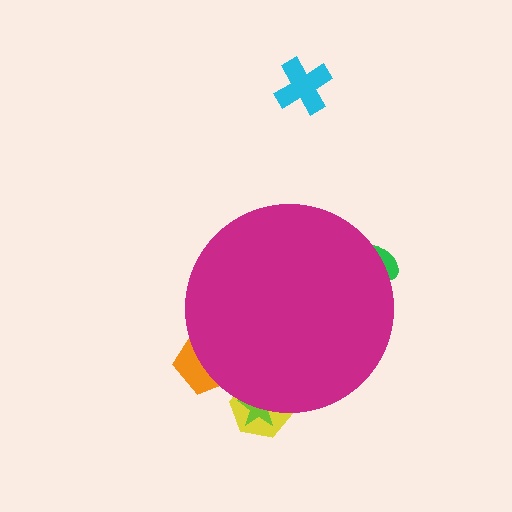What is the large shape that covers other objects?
A magenta circle.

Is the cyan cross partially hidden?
No, the cyan cross is fully visible.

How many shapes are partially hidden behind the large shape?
4 shapes are partially hidden.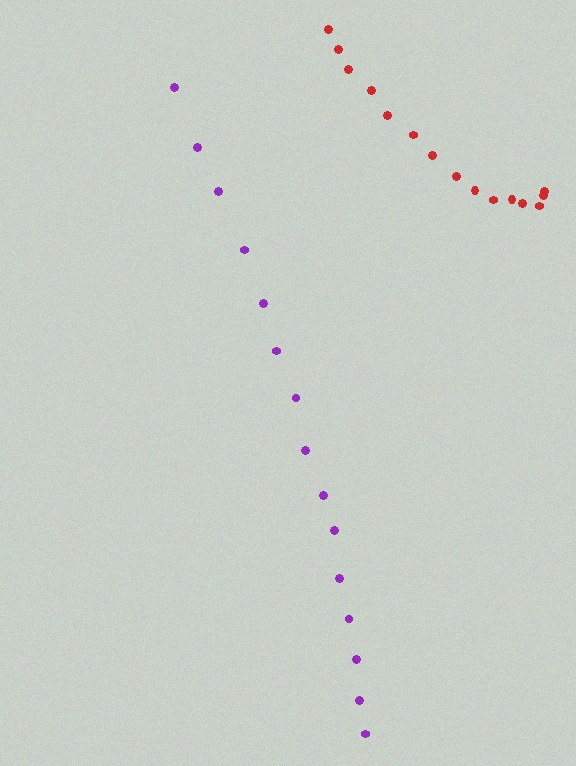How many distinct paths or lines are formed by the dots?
There are 2 distinct paths.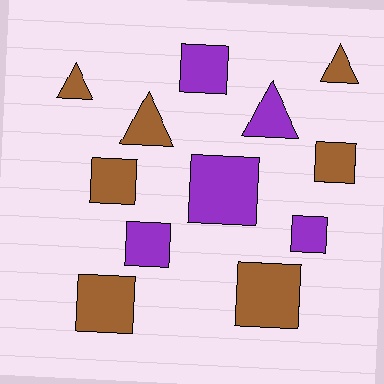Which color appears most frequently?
Brown, with 7 objects.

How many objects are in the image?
There are 12 objects.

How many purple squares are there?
There are 4 purple squares.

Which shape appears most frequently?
Square, with 8 objects.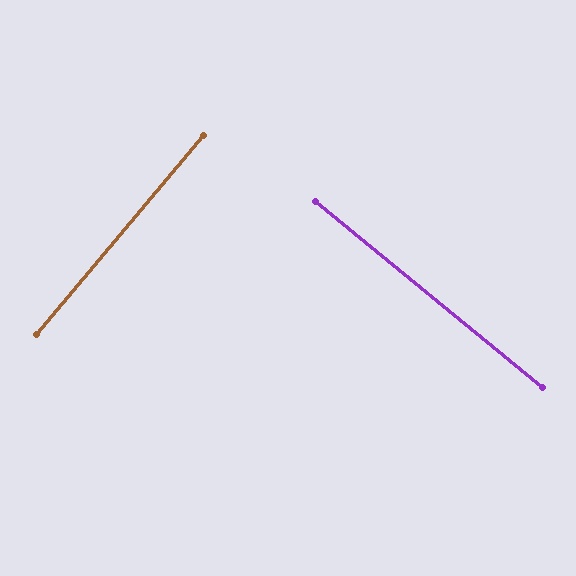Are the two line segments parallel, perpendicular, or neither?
Perpendicular — they meet at approximately 89°.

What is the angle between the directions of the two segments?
Approximately 89 degrees.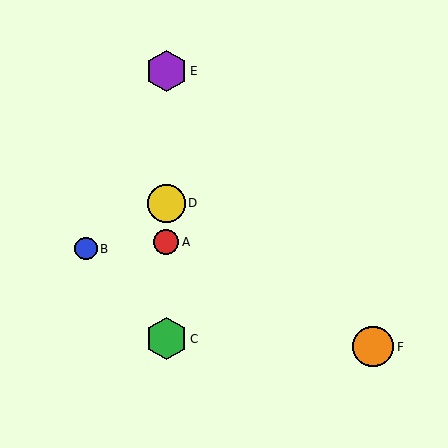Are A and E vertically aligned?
Yes, both are at x≈166.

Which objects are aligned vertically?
Objects A, C, D, E are aligned vertically.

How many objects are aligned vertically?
4 objects (A, C, D, E) are aligned vertically.